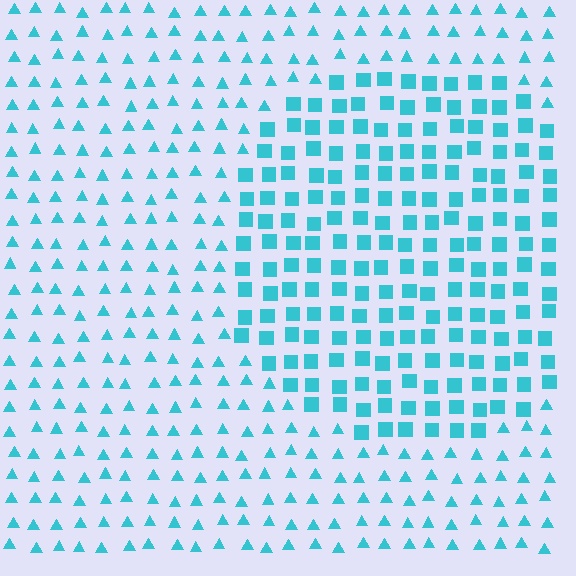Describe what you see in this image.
The image is filled with small cyan elements arranged in a uniform grid. A circle-shaped region contains squares, while the surrounding area contains triangles. The boundary is defined purely by the change in element shape.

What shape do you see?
I see a circle.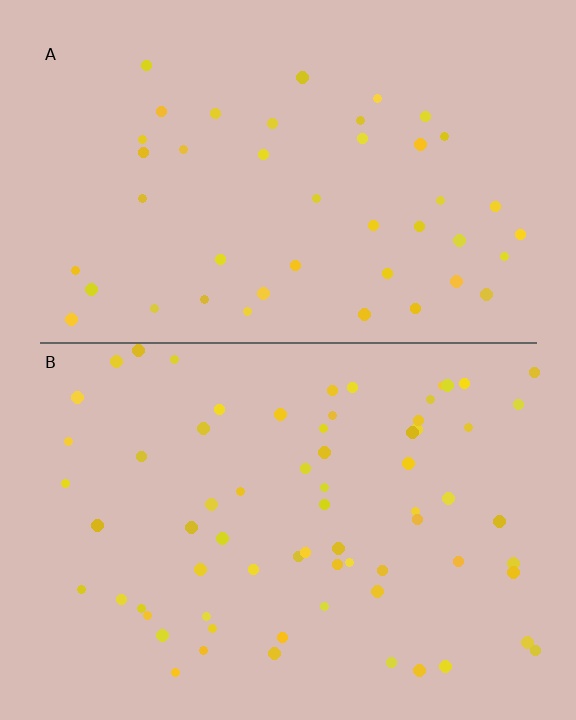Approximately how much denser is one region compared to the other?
Approximately 1.6× — region B over region A.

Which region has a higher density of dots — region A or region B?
B (the bottom).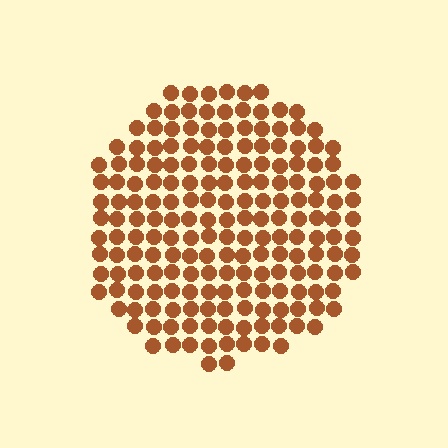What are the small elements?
The small elements are circles.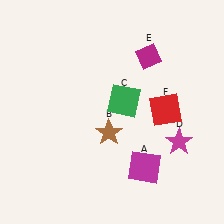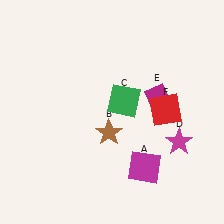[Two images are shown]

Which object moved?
The magenta diamond (E) moved down.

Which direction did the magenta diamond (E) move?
The magenta diamond (E) moved down.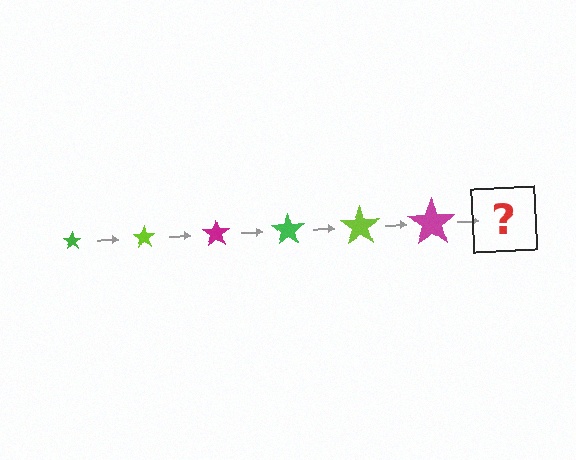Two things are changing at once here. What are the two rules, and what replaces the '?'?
The two rules are that the star grows larger each step and the color cycles through green, lime, and magenta. The '?' should be a green star, larger than the previous one.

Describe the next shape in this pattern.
It should be a green star, larger than the previous one.